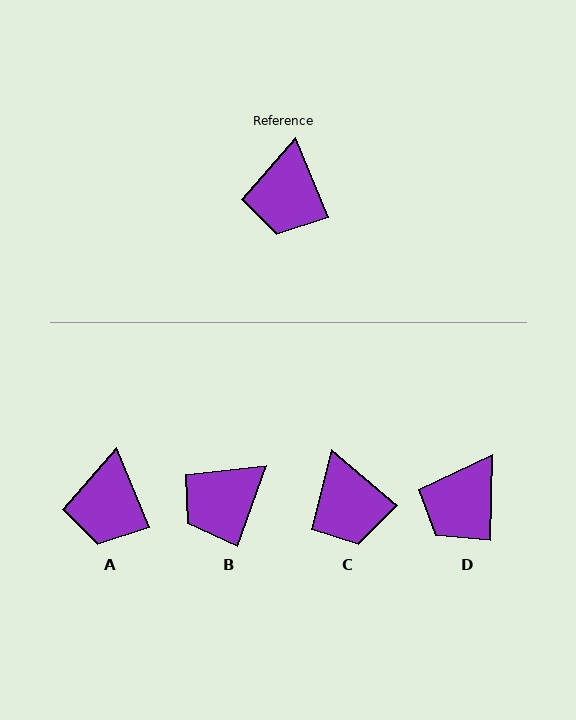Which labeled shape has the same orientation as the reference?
A.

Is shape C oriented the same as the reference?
No, it is off by about 27 degrees.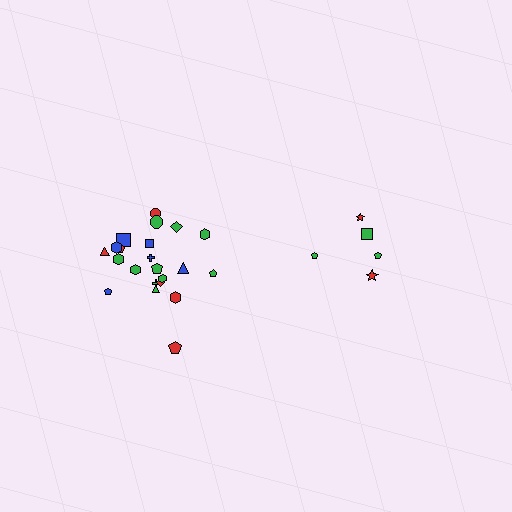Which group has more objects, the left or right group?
The left group.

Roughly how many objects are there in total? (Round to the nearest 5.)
Roughly 25 objects in total.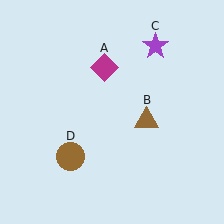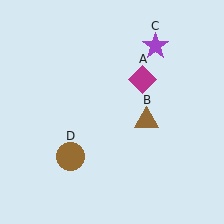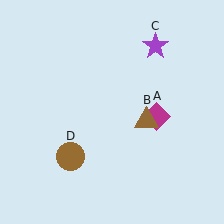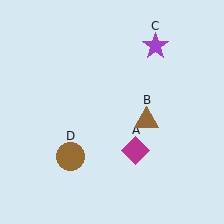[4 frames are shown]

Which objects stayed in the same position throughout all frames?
Brown triangle (object B) and purple star (object C) and brown circle (object D) remained stationary.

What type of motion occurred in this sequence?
The magenta diamond (object A) rotated clockwise around the center of the scene.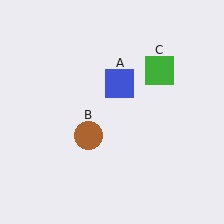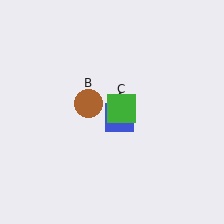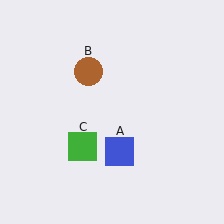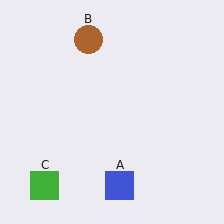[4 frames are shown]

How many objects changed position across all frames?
3 objects changed position: blue square (object A), brown circle (object B), green square (object C).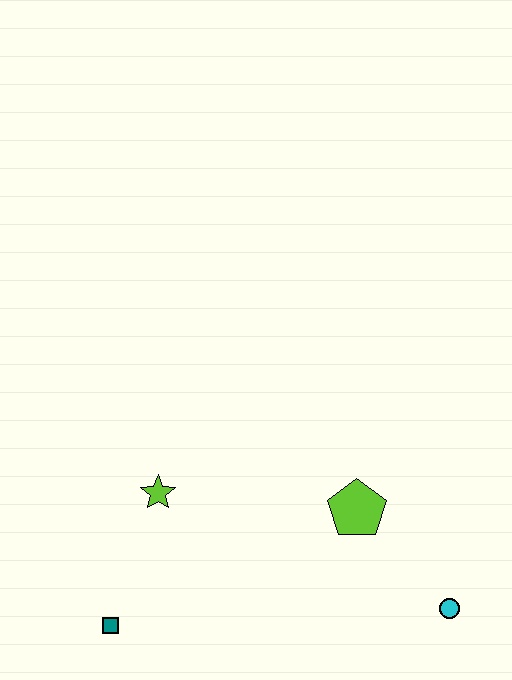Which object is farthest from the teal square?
The cyan circle is farthest from the teal square.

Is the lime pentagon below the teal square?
No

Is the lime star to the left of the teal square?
No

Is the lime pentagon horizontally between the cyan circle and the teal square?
Yes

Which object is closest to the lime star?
The teal square is closest to the lime star.